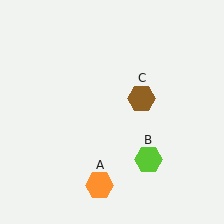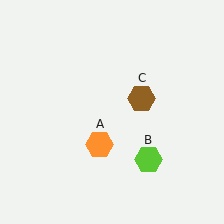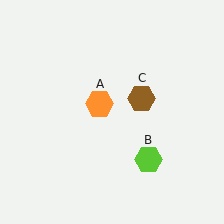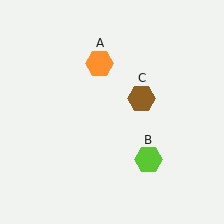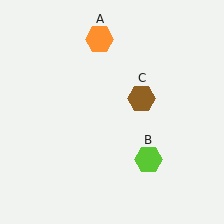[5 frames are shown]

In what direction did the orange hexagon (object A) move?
The orange hexagon (object A) moved up.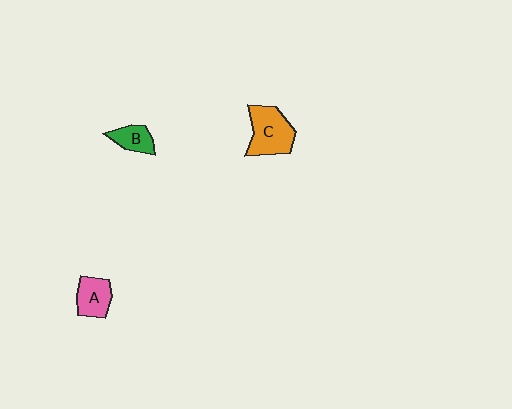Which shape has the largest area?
Shape C (orange).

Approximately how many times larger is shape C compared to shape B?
Approximately 1.9 times.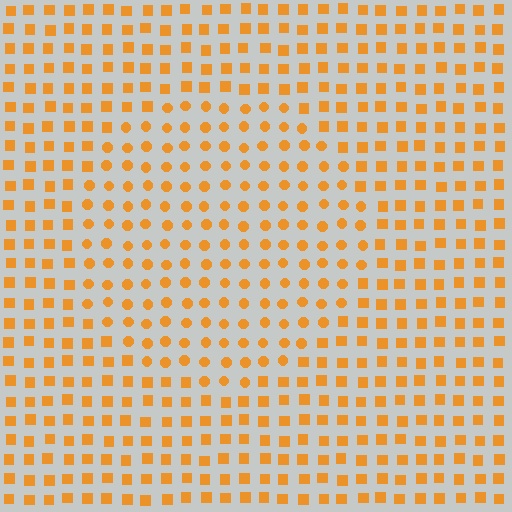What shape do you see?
I see a circle.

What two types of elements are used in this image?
The image uses circles inside the circle region and squares outside it.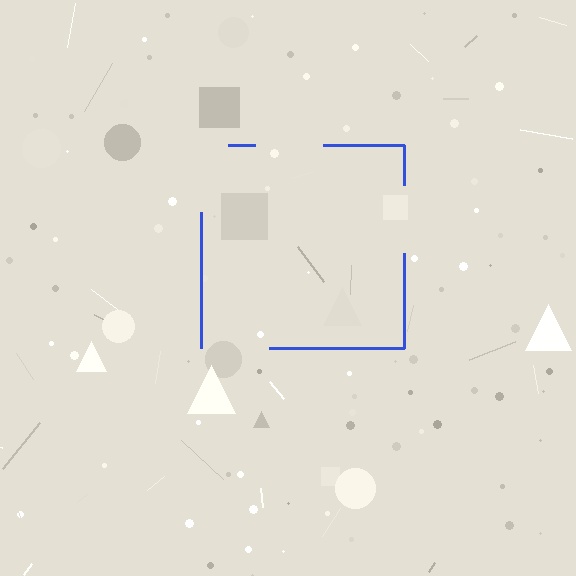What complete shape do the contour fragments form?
The contour fragments form a square.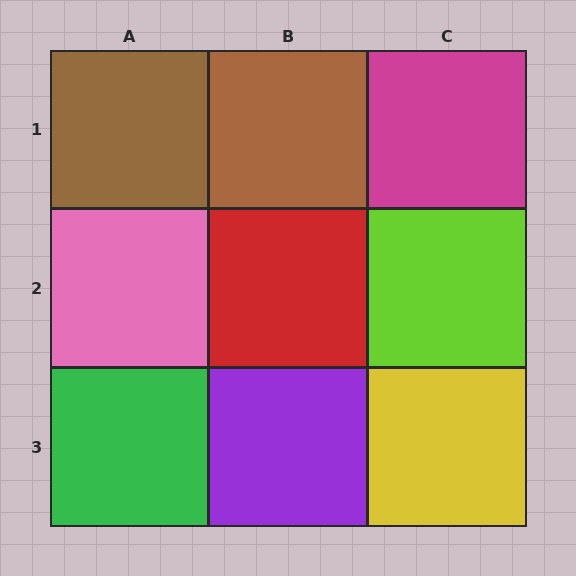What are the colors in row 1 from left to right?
Brown, brown, magenta.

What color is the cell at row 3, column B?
Purple.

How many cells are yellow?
1 cell is yellow.